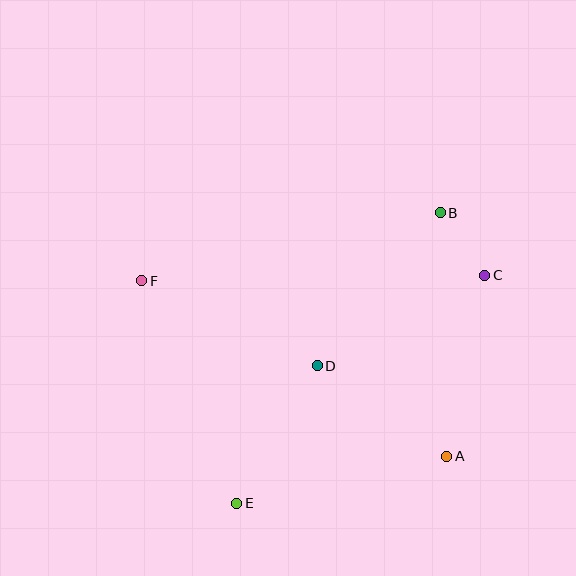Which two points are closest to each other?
Points B and C are closest to each other.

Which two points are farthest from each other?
Points B and E are farthest from each other.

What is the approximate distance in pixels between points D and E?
The distance between D and E is approximately 160 pixels.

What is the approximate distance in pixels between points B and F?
The distance between B and F is approximately 306 pixels.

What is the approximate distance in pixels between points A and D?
The distance between A and D is approximately 158 pixels.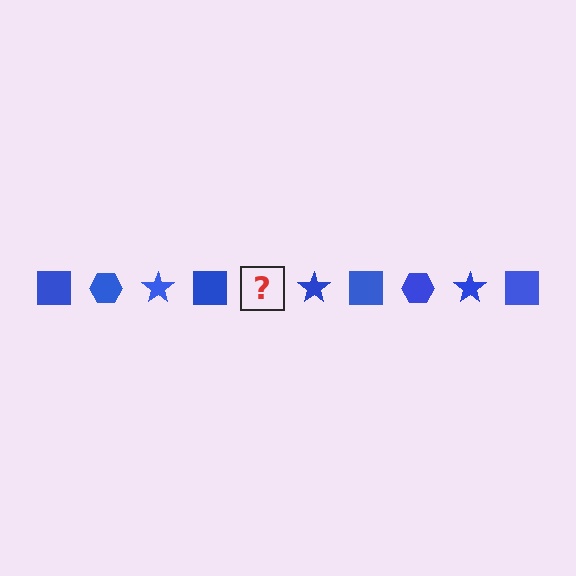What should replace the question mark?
The question mark should be replaced with a blue hexagon.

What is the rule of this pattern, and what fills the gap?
The rule is that the pattern cycles through square, hexagon, star shapes in blue. The gap should be filled with a blue hexagon.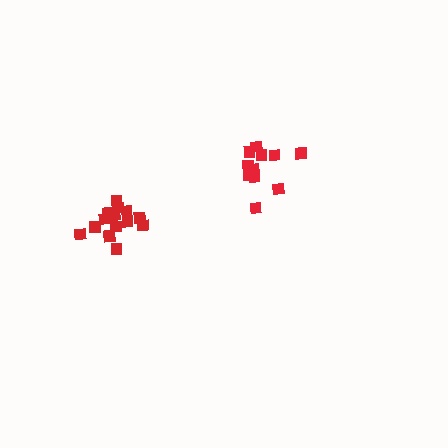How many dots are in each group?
Group 1: 11 dots, Group 2: 16 dots (27 total).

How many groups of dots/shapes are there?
There are 2 groups.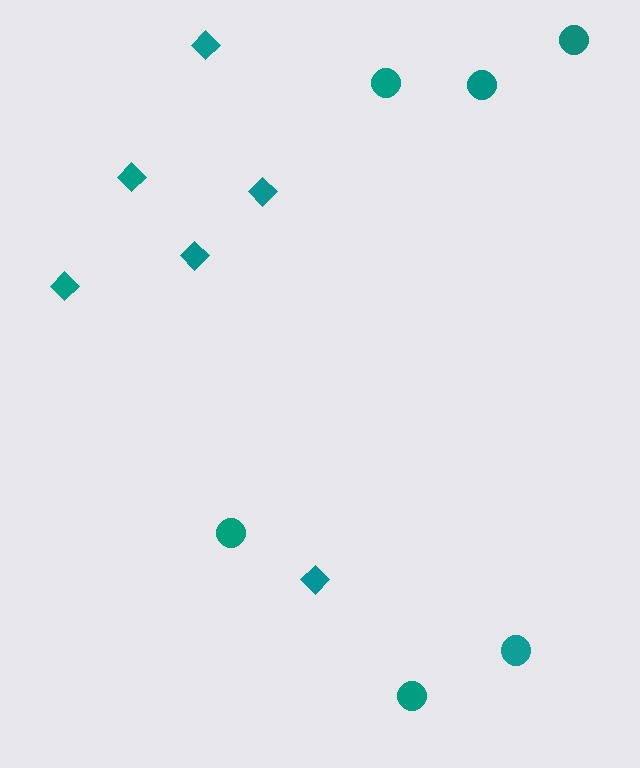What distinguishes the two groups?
There are 2 groups: one group of diamonds (6) and one group of circles (6).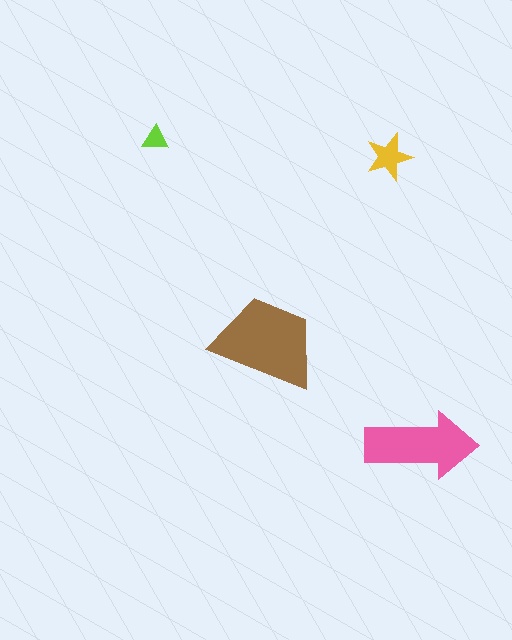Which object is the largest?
The brown trapezoid.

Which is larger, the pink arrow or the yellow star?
The pink arrow.